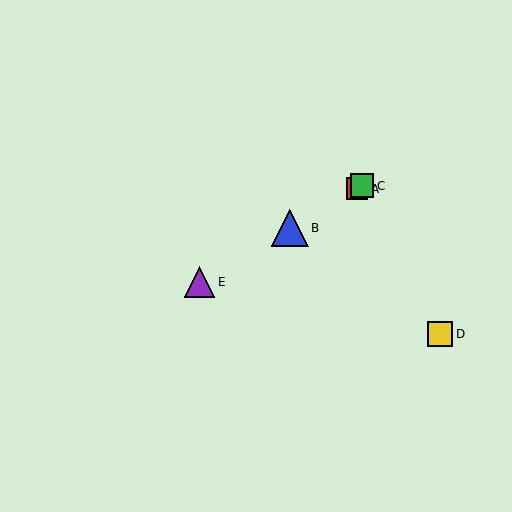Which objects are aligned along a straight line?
Objects A, B, C, E are aligned along a straight line.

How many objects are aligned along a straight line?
4 objects (A, B, C, E) are aligned along a straight line.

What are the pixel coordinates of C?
Object C is at (362, 186).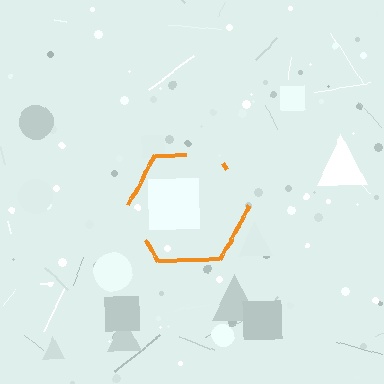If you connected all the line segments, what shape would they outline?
They would outline a hexagon.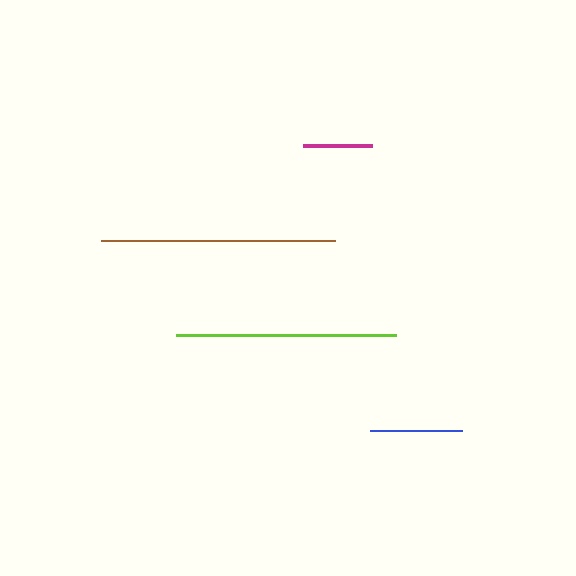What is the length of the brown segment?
The brown segment is approximately 233 pixels long.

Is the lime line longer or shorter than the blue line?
The lime line is longer than the blue line.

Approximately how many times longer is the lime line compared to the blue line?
The lime line is approximately 2.4 times the length of the blue line.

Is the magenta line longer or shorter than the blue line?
The blue line is longer than the magenta line.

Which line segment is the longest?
The brown line is the longest at approximately 233 pixels.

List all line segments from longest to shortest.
From longest to shortest: brown, lime, blue, magenta.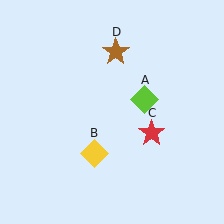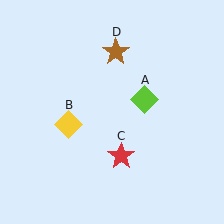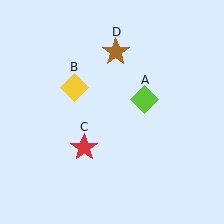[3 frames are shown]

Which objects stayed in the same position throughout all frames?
Lime diamond (object A) and brown star (object D) remained stationary.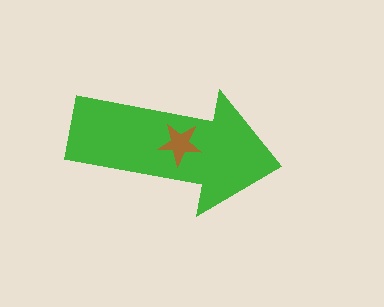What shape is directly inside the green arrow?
The brown star.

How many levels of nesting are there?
2.